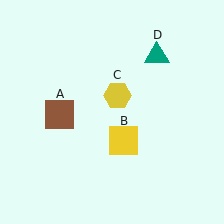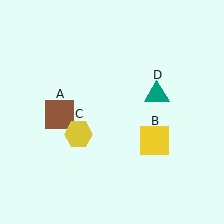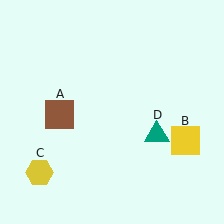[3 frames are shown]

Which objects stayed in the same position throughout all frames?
Brown square (object A) remained stationary.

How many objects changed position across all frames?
3 objects changed position: yellow square (object B), yellow hexagon (object C), teal triangle (object D).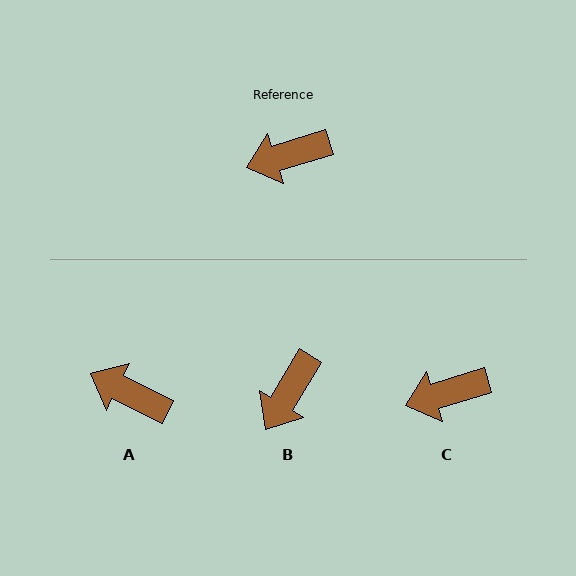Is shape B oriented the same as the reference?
No, it is off by about 42 degrees.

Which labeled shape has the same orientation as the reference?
C.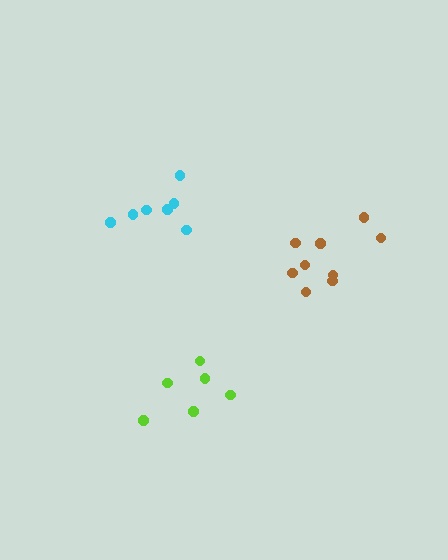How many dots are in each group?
Group 1: 7 dots, Group 2: 6 dots, Group 3: 9 dots (22 total).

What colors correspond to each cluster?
The clusters are colored: cyan, lime, brown.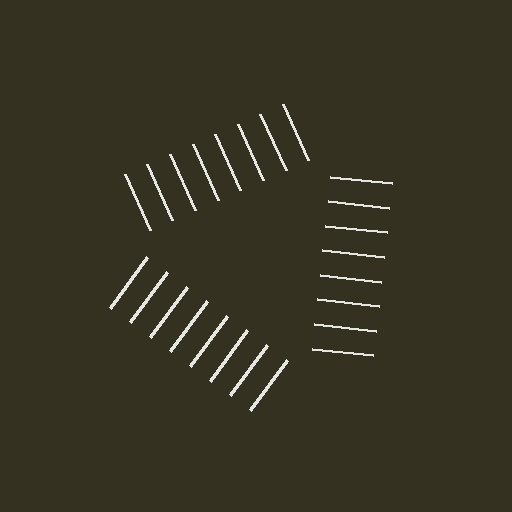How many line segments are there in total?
24 — 8 along each of the 3 edges.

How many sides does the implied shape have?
3 sides — the line-ends trace a triangle.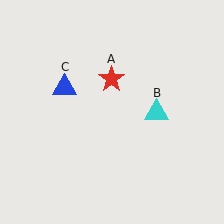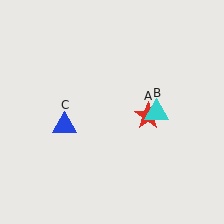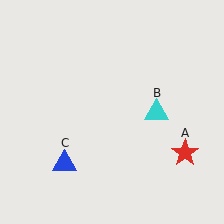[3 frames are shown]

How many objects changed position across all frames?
2 objects changed position: red star (object A), blue triangle (object C).